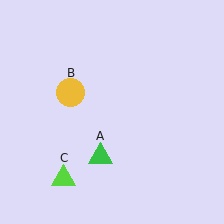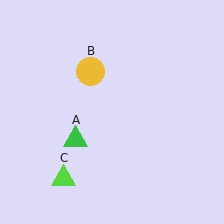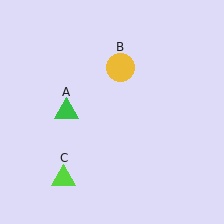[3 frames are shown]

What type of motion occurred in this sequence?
The green triangle (object A), yellow circle (object B) rotated clockwise around the center of the scene.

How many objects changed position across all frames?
2 objects changed position: green triangle (object A), yellow circle (object B).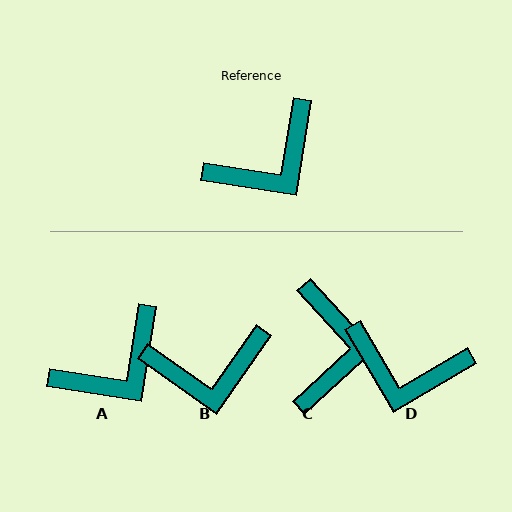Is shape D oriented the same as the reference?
No, it is off by about 51 degrees.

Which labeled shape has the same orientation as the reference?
A.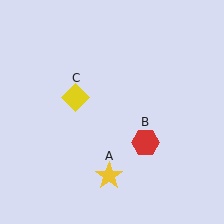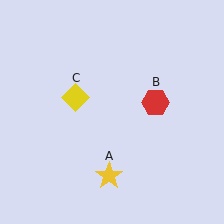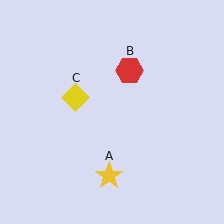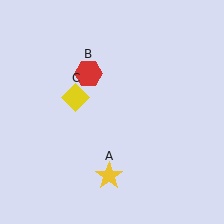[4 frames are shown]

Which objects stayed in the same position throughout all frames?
Yellow star (object A) and yellow diamond (object C) remained stationary.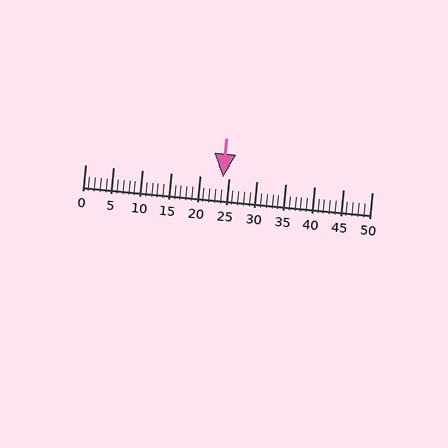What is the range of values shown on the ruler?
The ruler shows values from 0 to 50.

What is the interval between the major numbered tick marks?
The major tick marks are spaced 5 units apart.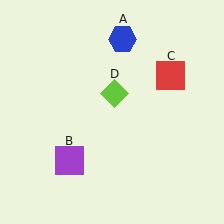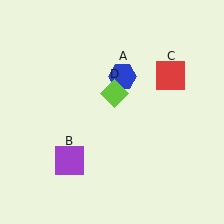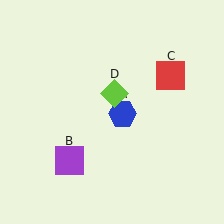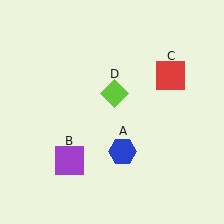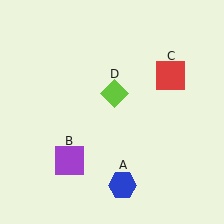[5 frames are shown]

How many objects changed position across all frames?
1 object changed position: blue hexagon (object A).